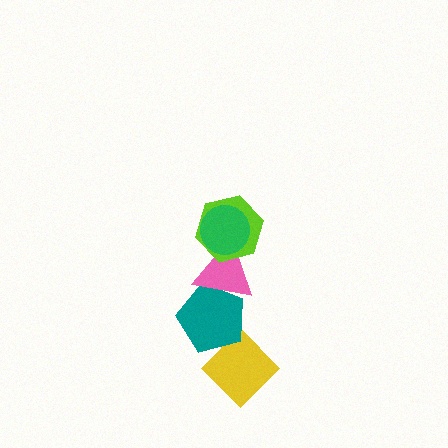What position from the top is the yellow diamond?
The yellow diamond is 5th from the top.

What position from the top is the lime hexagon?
The lime hexagon is 2nd from the top.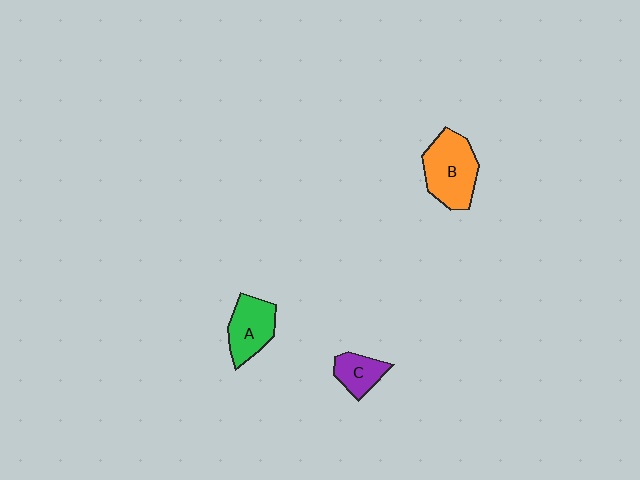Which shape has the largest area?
Shape B (orange).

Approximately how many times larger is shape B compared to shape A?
Approximately 1.3 times.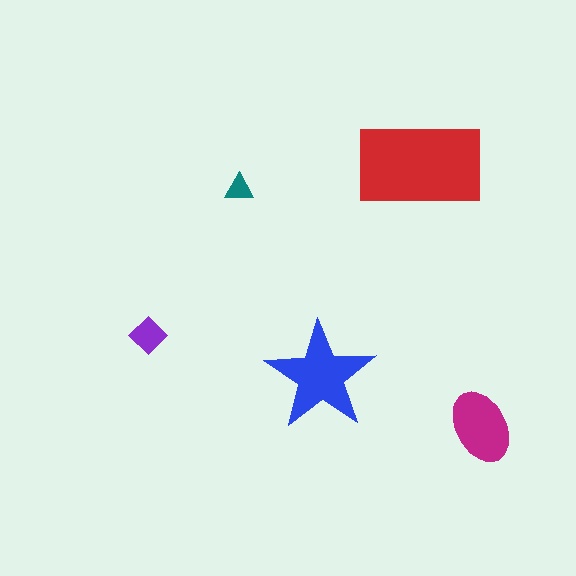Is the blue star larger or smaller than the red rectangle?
Smaller.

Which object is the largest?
The red rectangle.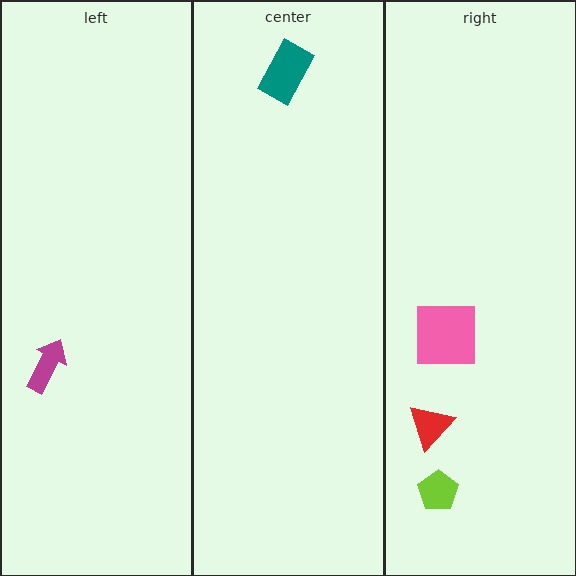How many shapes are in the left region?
1.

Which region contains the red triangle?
The right region.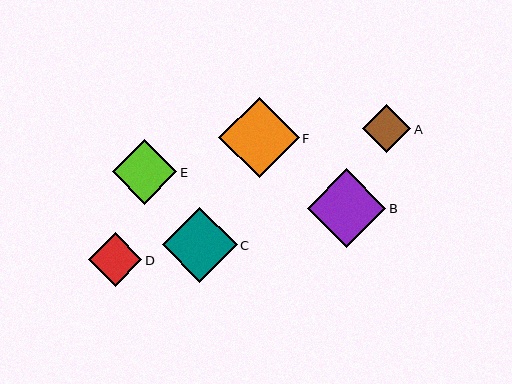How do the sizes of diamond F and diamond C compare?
Diamond F and diamond C are approximately the same size.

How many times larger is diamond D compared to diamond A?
Diamond D is approximately 1.1 times the size of diamond A.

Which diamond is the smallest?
Diamond A is the smallest with a size of approximately 48 pixels.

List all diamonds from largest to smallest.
From largest to smallest: F, B, C, E, D, A.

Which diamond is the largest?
Diamond F is the largest with a size of approximately 80 pixels.